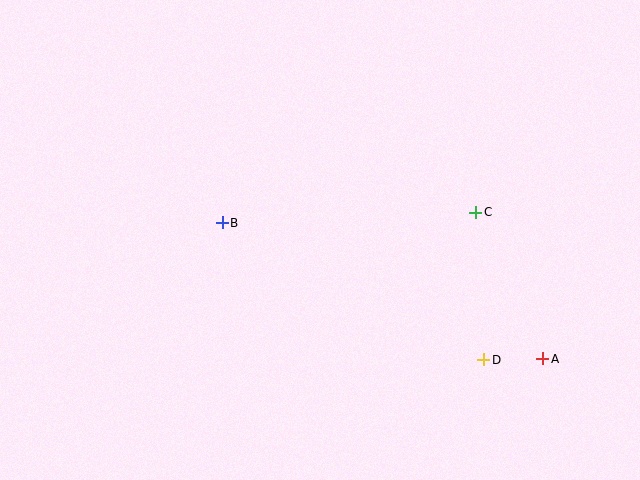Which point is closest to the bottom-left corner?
Point B is closest to the bottom-left corner.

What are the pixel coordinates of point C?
Point C is at (476, 212).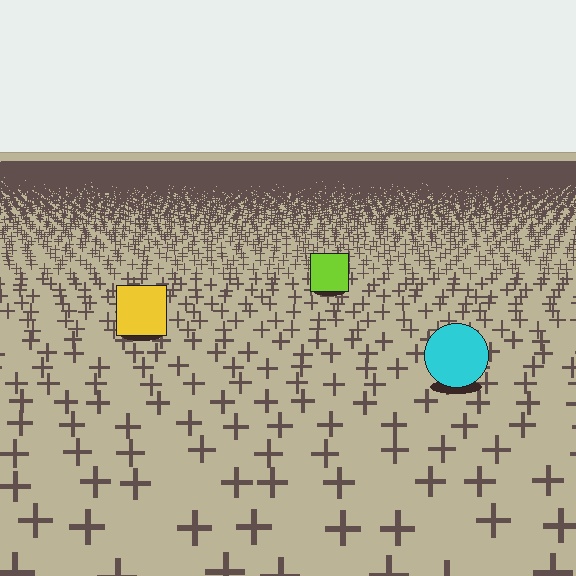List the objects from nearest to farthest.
From nearest to farthest: the cyan circle, the yellow square, the lime square.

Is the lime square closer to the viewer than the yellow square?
No. The yellow square is closer — you can tell from the texture gradient: the ground texture is coarser near it.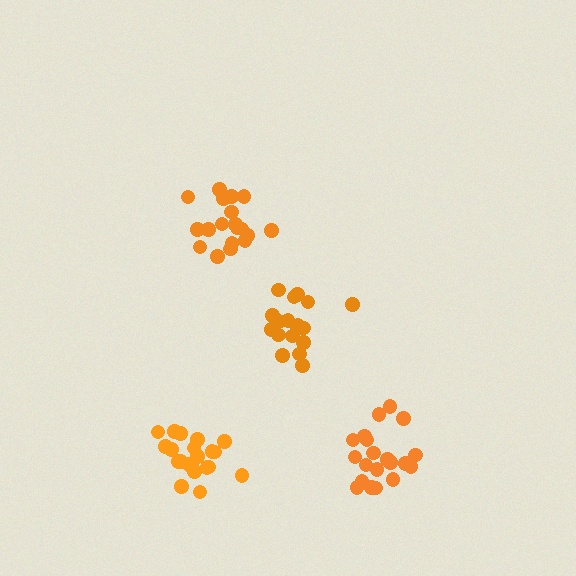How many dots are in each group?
Group 1: 18 dots, Group 2: 19 dots, Group 3: 21 dots, Group 4: 20 dots (78 total).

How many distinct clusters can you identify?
There are 4 distinct clusters.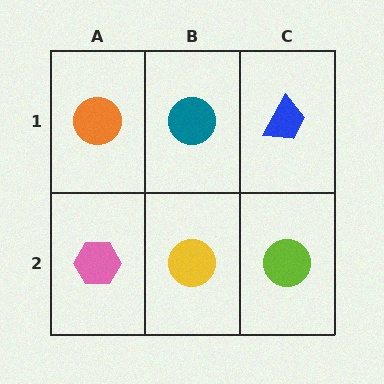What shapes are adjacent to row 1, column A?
A pink hexagon (row 2, column A), a teal circle (row 1, column B).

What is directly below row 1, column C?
A lime circle.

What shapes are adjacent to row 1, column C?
A lime circle (row 2, column C), a teal circle (row 1, column B).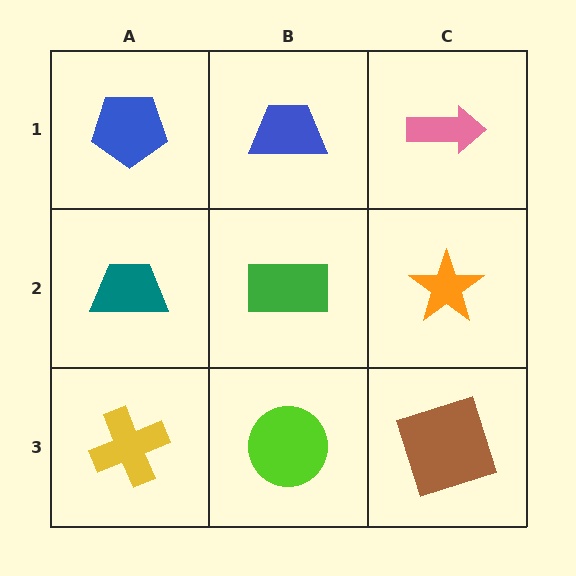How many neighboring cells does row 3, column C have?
2.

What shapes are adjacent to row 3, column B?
A green rectangle (row 2, column B), a yellow cross (row 3, column A), a brown square (row 3, column C).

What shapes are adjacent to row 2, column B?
A blue trapezoid (row 1, column B), a lime circle (row 3, column B), a teal trapezoid (row 2, column A), an orange star (row 2, column C).